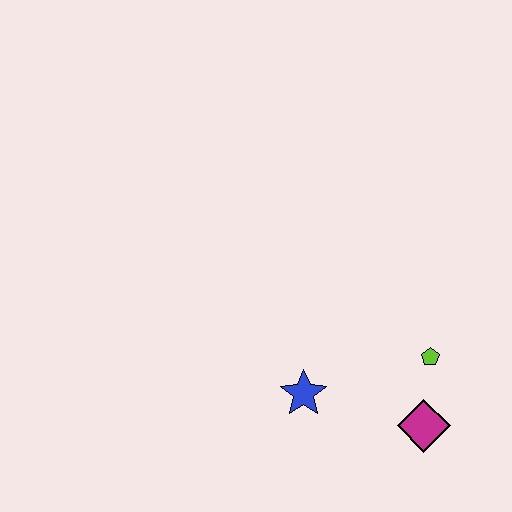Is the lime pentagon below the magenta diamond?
No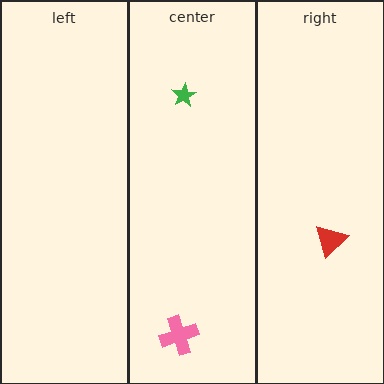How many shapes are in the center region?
2.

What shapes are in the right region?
The red triangle.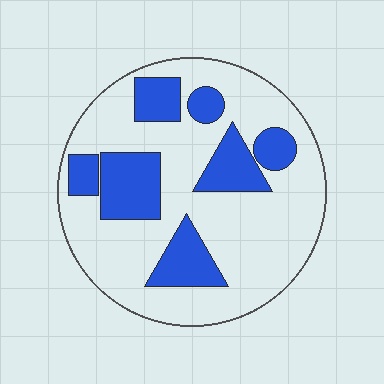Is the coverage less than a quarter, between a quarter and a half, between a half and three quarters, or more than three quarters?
Between a quarter and a half.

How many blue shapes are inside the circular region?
7.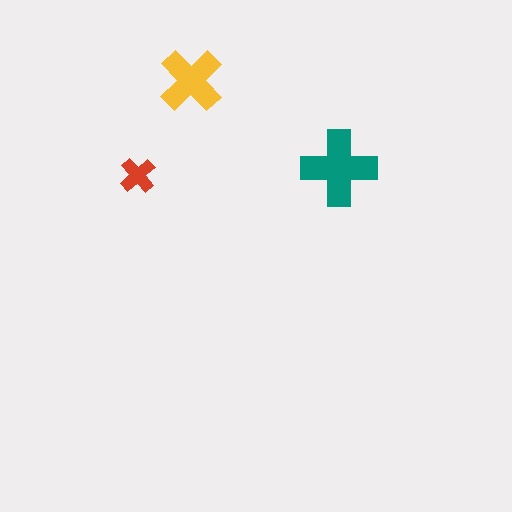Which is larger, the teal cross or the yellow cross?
The teal one.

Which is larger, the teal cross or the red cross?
The teal one.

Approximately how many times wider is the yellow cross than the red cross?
About 2 times wider.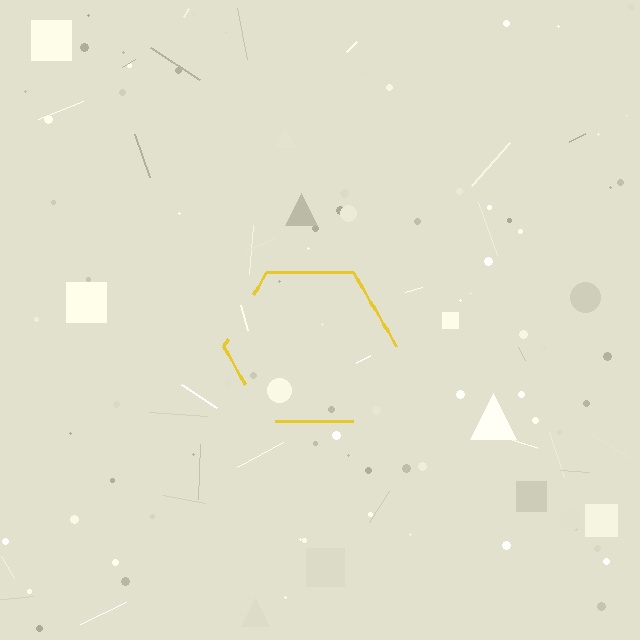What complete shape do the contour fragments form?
The contour fragments form a hexagon.